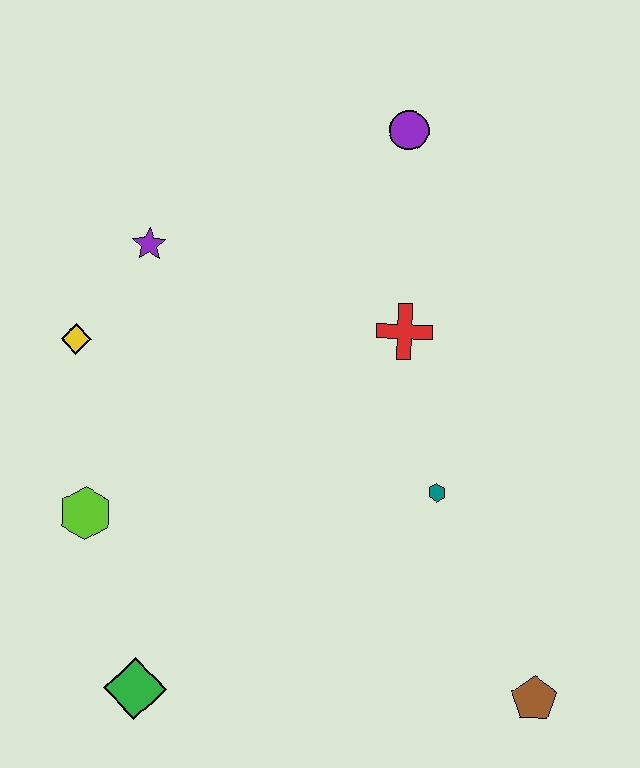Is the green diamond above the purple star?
No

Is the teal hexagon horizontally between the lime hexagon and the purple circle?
No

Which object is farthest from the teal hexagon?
The yellow diamond is farthest from the teal hexagon.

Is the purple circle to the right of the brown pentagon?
No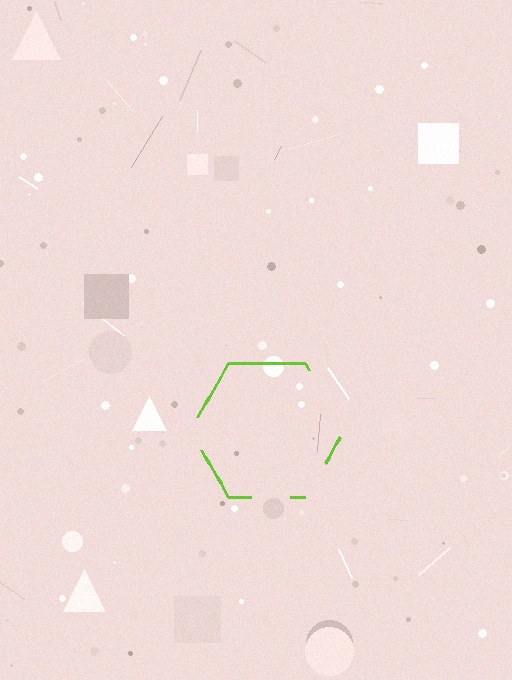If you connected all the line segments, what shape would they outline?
They would outline a hexagon.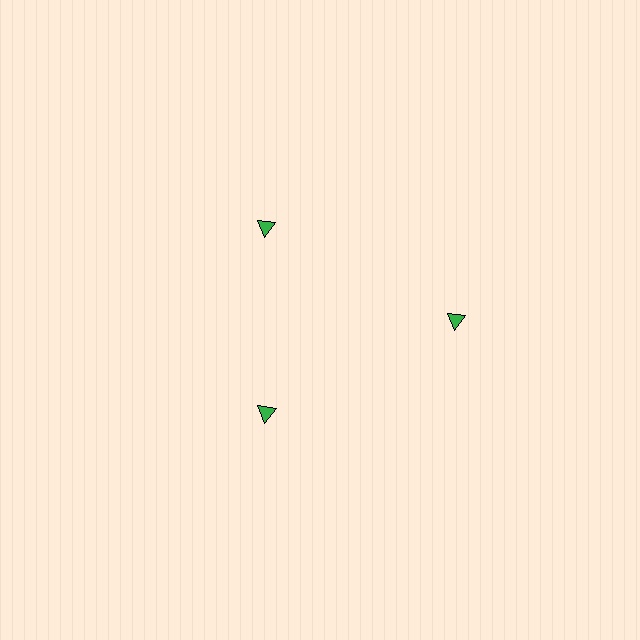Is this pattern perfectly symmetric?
No. The 3 green triangles are arranged in a ring, but one element near the 3 o'clock position is pushed outward from the center, breaking the 3-fold rotational symmetry.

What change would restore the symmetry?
The symmetry would be restored by moving it inward, back onto the ring so that all 3 triangles sit at equal angles and equal distance from the center.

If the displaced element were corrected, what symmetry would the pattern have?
It would have 3-fold rotational symmetry — the pattern would map onto itself every 120 degrees.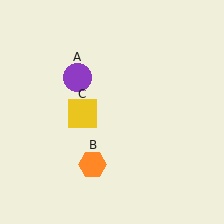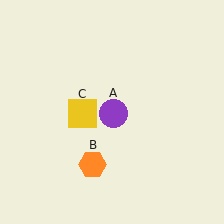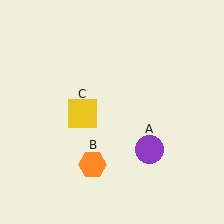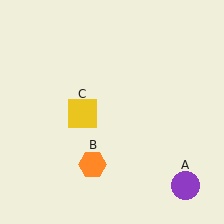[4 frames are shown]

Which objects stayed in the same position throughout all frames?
Orange hexagon (object B) and yellow square (object C) remained stationary.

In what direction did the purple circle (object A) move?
The purple circle (object A) moved down and to the right.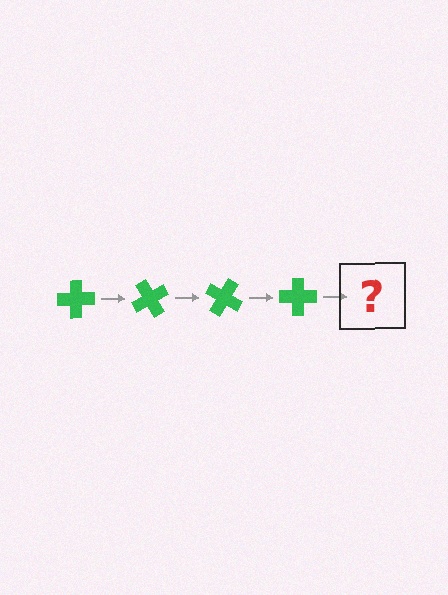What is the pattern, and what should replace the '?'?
The pattern is that the cross rotates 60 degrees each step. The '?' should be a green cross rotated 240 degrees.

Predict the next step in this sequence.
The next step is a green cross rotated 240 degrees.